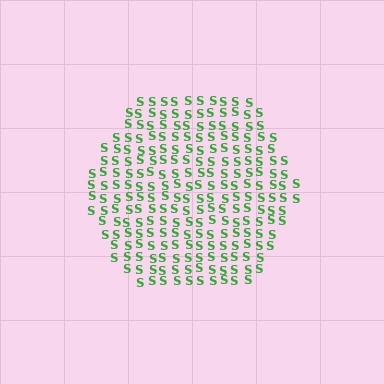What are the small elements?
The small elements are letter S's.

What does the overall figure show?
The overall figure shows a hexagon.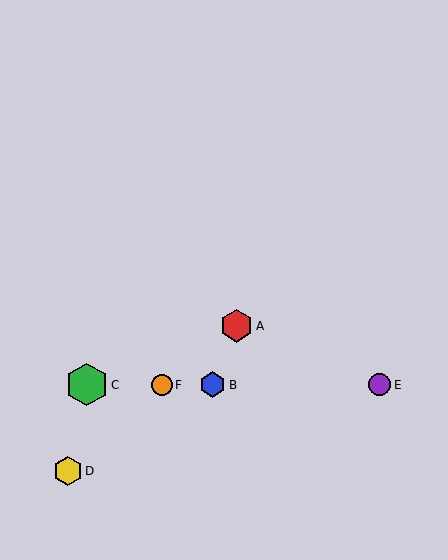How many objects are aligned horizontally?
4 objects (B, C, E, F) are aligned horizontally.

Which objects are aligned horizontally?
Objects B, C, E, F are aligned horizontally.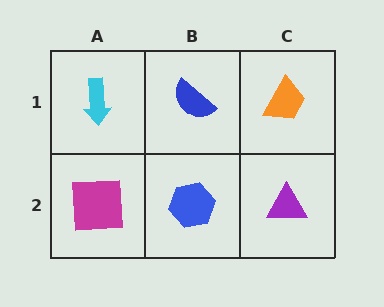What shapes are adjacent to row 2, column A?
A cyan arrow (row 1, column A), a blue hexagon (row 2, column B).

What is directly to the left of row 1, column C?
A blue semicircle.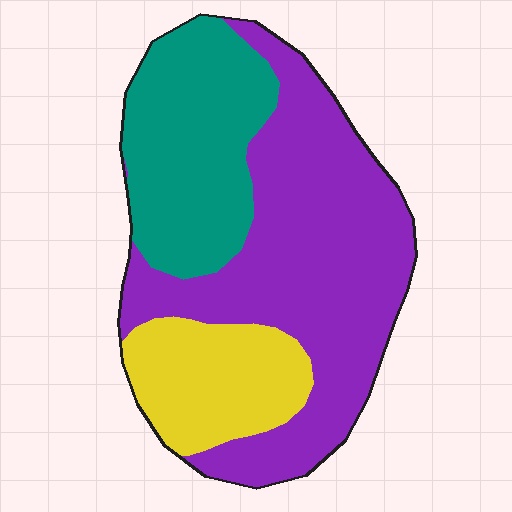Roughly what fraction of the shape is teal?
Teal covers about 30% of the shape.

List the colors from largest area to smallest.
From largest to smallest: purple, teal, yellow.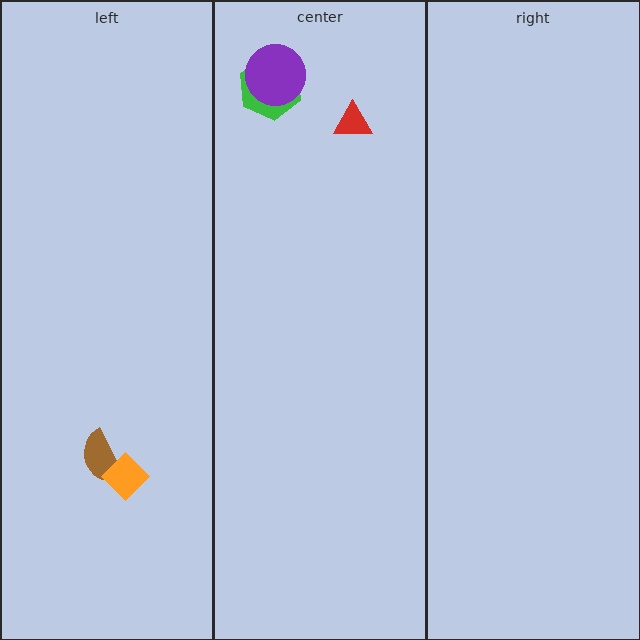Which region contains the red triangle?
The center region.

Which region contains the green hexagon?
The center region.